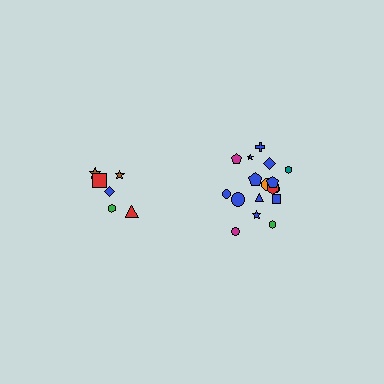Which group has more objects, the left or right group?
The right group.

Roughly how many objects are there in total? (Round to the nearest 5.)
Roughly 25 objects in total.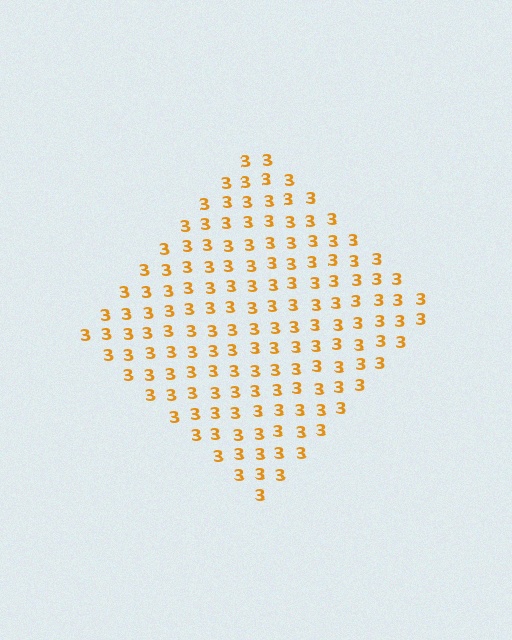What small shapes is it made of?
It is made of small digit 3's.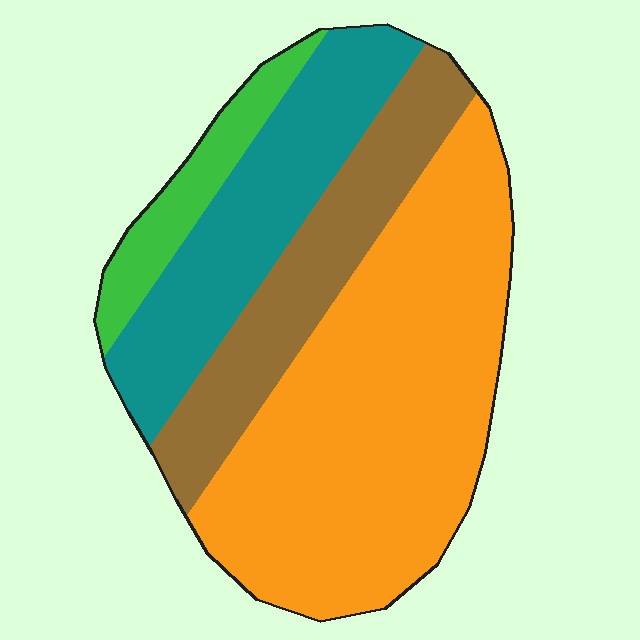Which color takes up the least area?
Green, at roughly 10%.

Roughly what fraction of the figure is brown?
Brown takes up less than a quarter of the figure.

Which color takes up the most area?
Orange, at roughly 50%.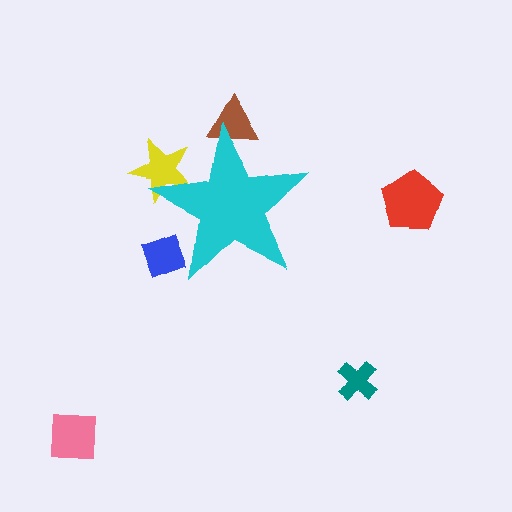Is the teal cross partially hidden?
No, the teal cross is fully visible.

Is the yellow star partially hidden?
Yes, the yellow star is partially hidden behind the cyan star.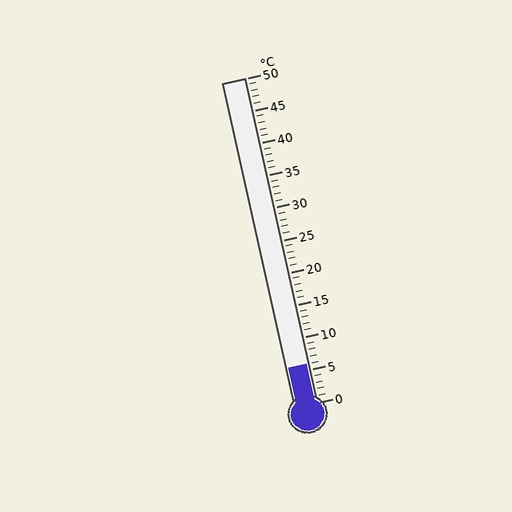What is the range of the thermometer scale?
The thermometer scale ranges from 0°C to 50°C.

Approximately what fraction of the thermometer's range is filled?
The thermometer is filled to approximately 10% of its range.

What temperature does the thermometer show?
The thermometer shows approximately 6°C.